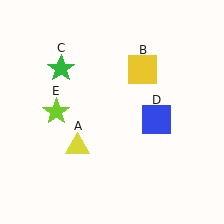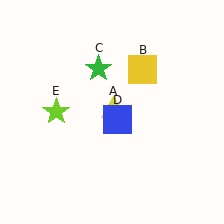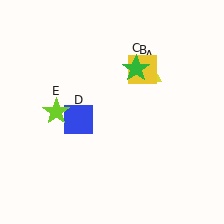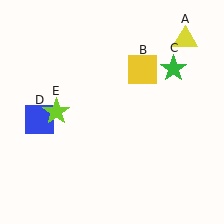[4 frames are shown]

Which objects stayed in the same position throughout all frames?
Yellow square (object B) and lime star (object E) remained stationary.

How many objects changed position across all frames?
3 objects changed position: yellow triangle (object A), green star (object C), blue square (object D).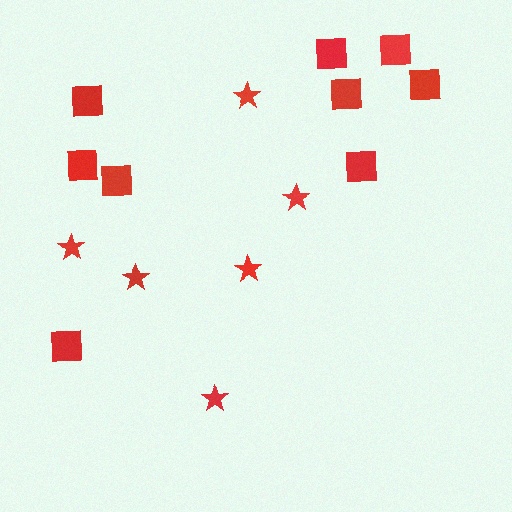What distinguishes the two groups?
There are 2 groups: one group of squares (9) and one group of stars (6).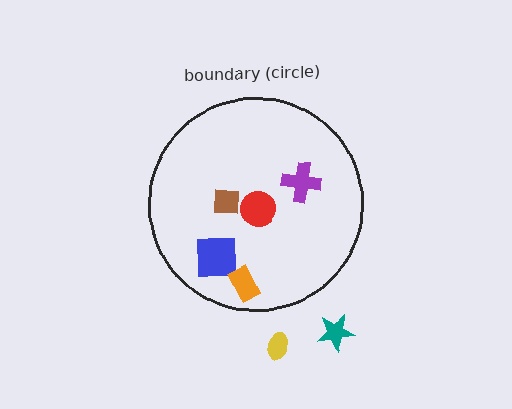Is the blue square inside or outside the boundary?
Inside.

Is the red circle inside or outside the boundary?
Inside.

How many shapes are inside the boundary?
5 inside, 2 outside.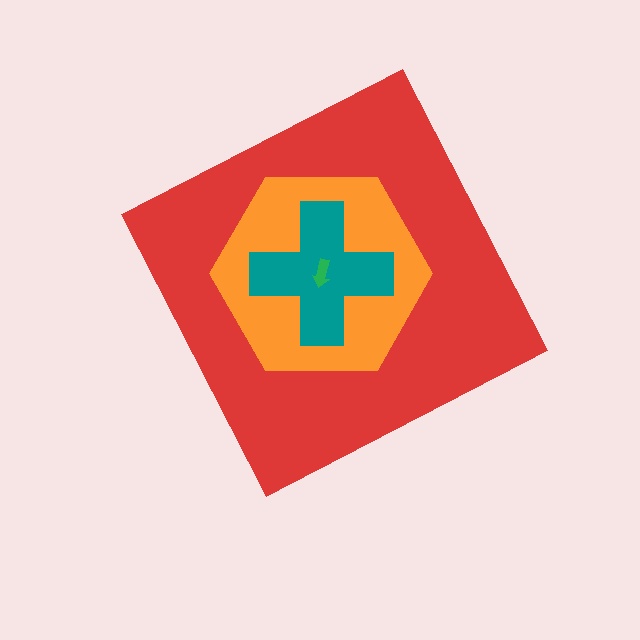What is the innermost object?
The green arrow.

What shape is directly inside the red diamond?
The orange hexagon.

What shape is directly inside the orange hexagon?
The teal cross.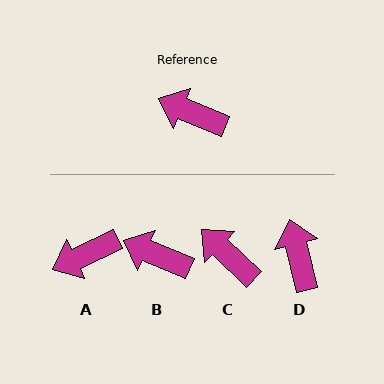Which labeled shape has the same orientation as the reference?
B.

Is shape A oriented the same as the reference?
No, it is off by about 48 degrees.